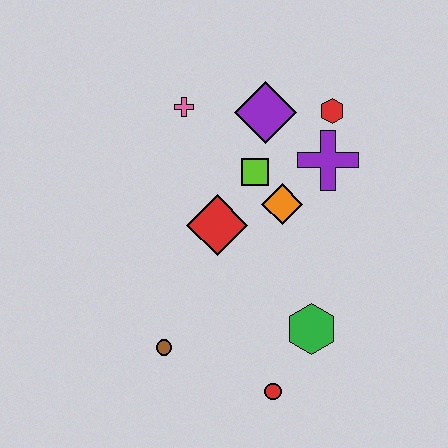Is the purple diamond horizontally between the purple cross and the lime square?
Yes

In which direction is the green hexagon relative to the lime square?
The green hexagon is below the lime square.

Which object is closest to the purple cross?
The red hexagon is closest to the purple cross.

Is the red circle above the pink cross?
No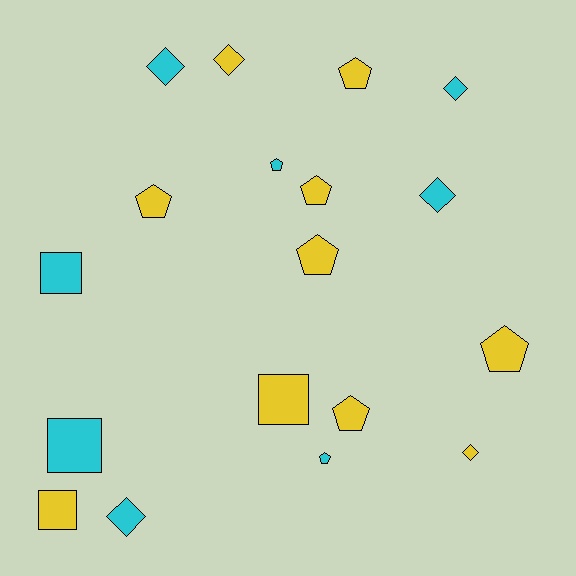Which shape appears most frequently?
Pentagon, with 8 objects.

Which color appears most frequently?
Yellow, with 10 objects.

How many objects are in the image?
There are 18 objects.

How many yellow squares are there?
There are 2 yellow squares.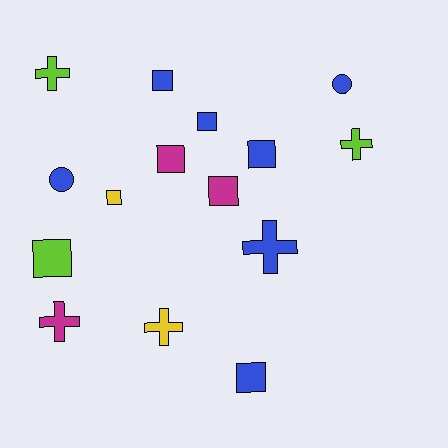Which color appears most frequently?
Blue, with 7 objects.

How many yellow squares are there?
There is 1 yellow square.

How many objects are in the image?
There are 15 objects.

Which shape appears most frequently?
Square, with 8 objects.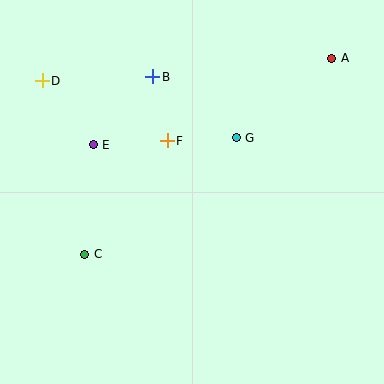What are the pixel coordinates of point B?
Point B is at (153, 77).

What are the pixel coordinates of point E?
Point E is at (93, 145).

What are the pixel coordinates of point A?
Point A is at (332, 58).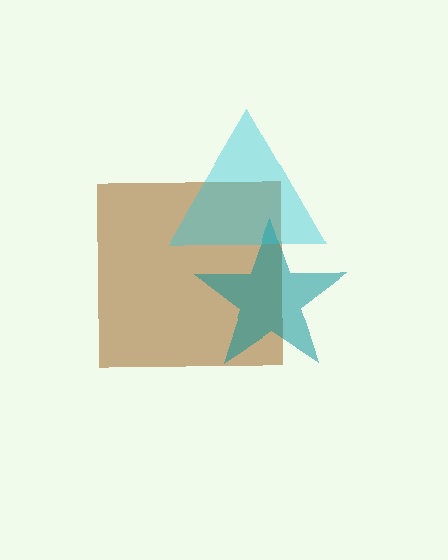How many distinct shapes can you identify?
There are 3 distinct shapes: a brown square, a teal star, a cyan triangle.